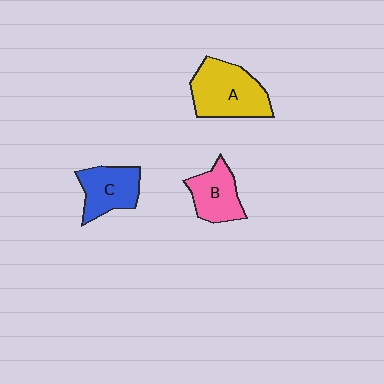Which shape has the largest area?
Shape A (yellow).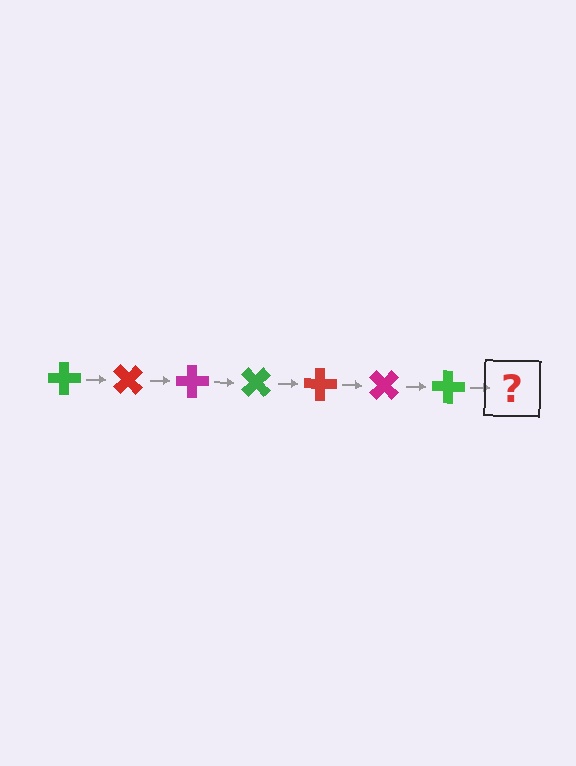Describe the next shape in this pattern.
It should be a red cross, rotated 315 degrees from the start.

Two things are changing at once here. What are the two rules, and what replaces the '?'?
The two rules are that it rotates 45 degrees each step and the color cycles through green, red, and magenta. The '?' should be a red cross, rotated 315 degrees from the start.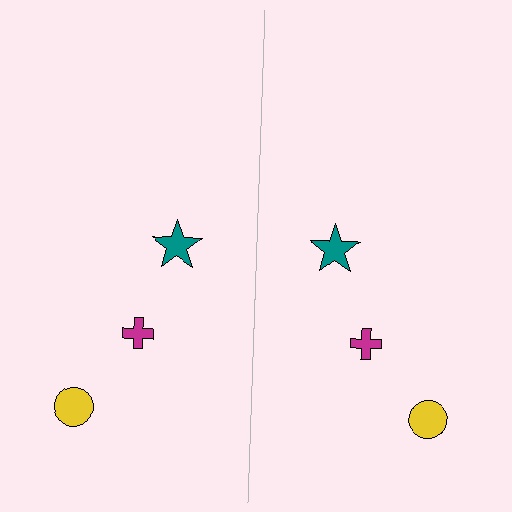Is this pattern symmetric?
Yes, this pattern has bilateral (reflection) symmetry.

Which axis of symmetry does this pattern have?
The pattern has a vertical axis of symmetry running through the center of the image.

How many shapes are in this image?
There are 6 shapes in this image.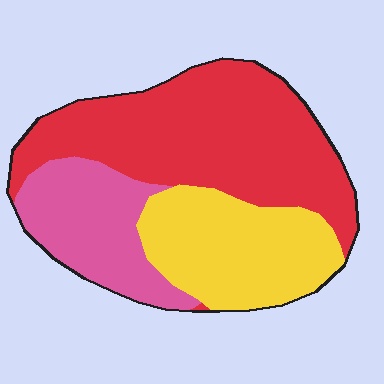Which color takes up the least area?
Pink, at roughly 20%.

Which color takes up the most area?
Red, at roughly 50%.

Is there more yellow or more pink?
Yellow.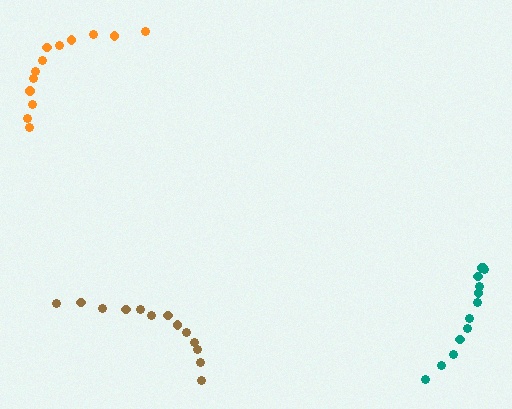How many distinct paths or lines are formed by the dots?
There are 3 distinct paths.